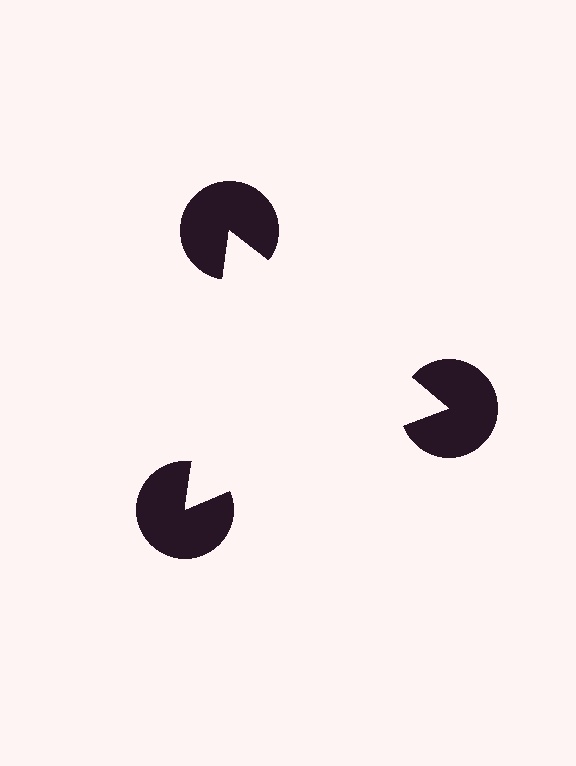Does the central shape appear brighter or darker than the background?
It typically appears slightly brighter than the background, even though no actual brightness change is drawn.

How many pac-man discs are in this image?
There are 3 — one at each vertex of the illusory triangle.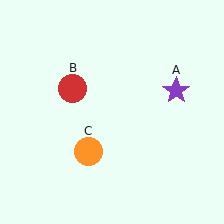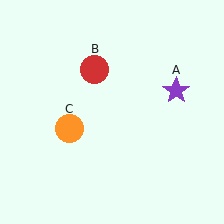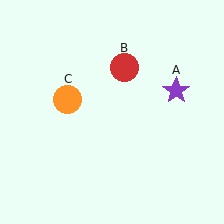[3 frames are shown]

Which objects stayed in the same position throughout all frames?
Purple star (object A) remained stationary.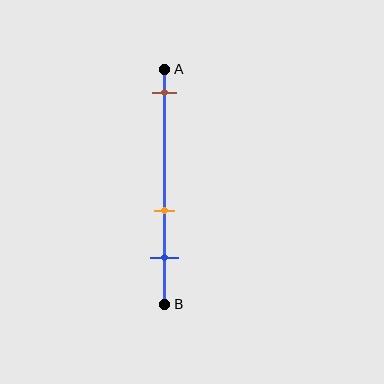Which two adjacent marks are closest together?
The orange and blue marks are the closest adjacent pair.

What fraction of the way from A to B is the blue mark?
The blue mark is approximately 80% (0.8) of the way from A to B.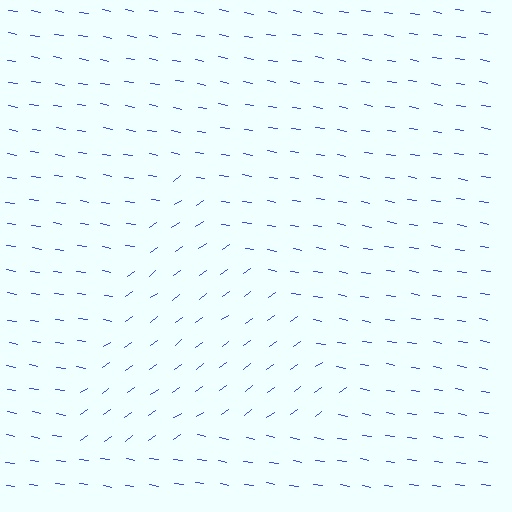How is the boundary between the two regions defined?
The boundary is defined purely by a change in line orientation (approximately 45 degrees difference). All lines are the same color and thickness.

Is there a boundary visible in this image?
Yes, there is a texture boundary formed by a change in line orientation.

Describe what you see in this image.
The image is filled with small blue line segments. A triangle region in the image has lines oriented differently from the surrounding lines, creating a visible texture boundary.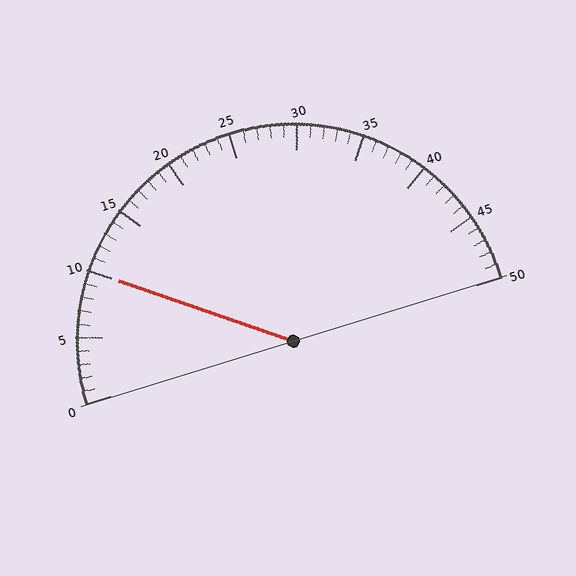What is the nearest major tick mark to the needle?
The nearest major tick mark is 10.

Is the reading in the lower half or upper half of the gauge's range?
The reading is in the lower half of the range (0 to 50).